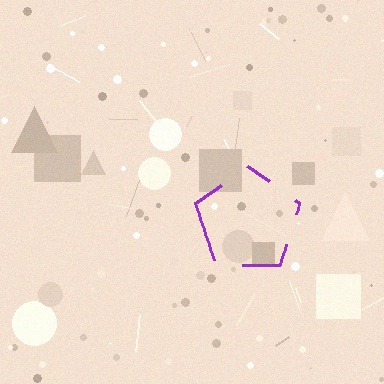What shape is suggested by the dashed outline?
The dashed outline suggests a pentagon.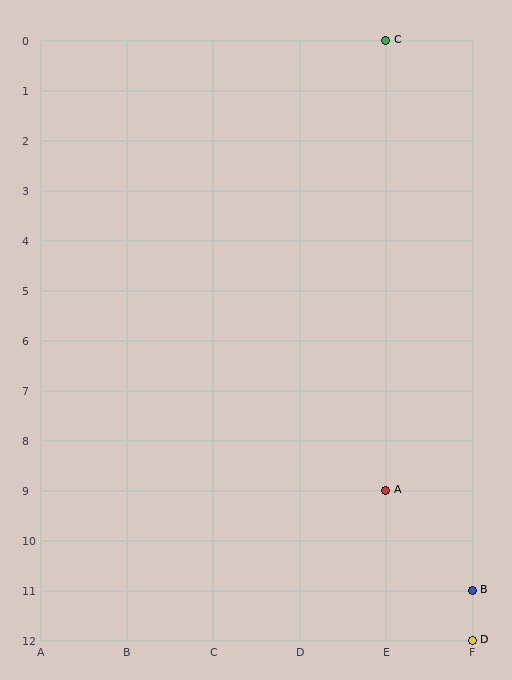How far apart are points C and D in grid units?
Points C and D are 1 column and 12 rows apart (about 12.0 grid units diagonally).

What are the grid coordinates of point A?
Point A is at grid coordinates (E, 9).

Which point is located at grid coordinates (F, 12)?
Point D is at (F, 12).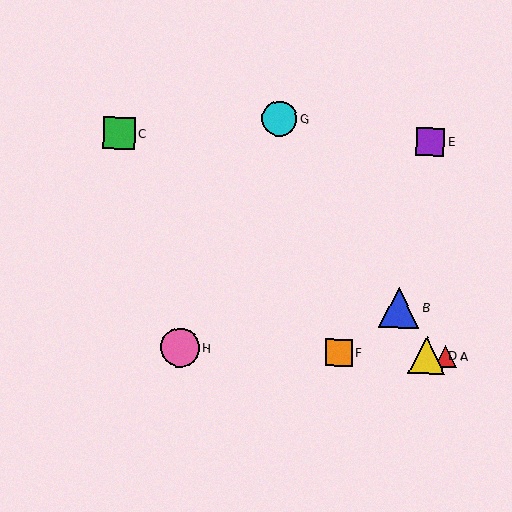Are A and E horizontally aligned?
No, A is at y≈356 and E is at y≈142.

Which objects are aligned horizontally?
Objects A, D, F, H are aligned horizontally.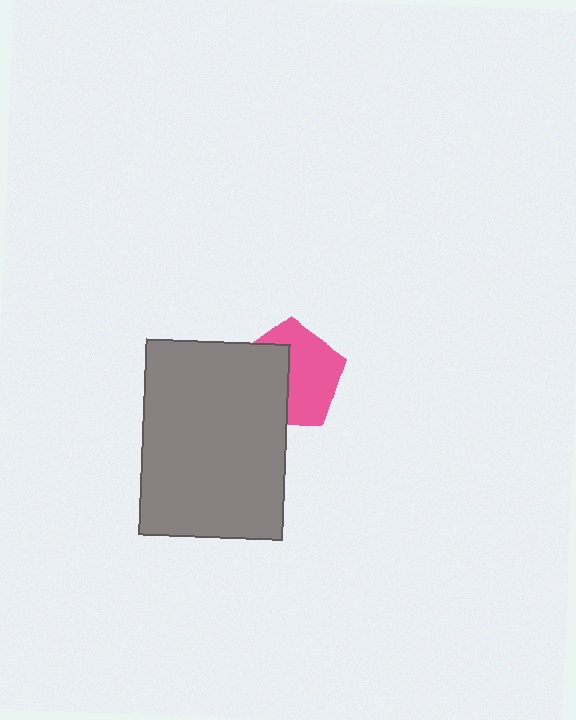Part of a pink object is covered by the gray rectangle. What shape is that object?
It is a pentagon.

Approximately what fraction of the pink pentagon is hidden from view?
Roughly 44% of the pink pentagon is hidden behind the gray rectangle.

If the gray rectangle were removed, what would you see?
You would see the complete pink pentagon.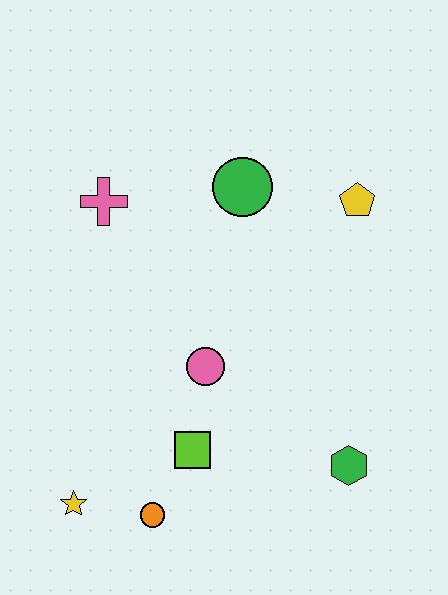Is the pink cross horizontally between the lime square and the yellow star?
Yes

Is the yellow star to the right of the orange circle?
No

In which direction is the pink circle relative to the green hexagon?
The pink circle is to the left of the green hexagon.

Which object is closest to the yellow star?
The orange circle is closest to the yellow star.